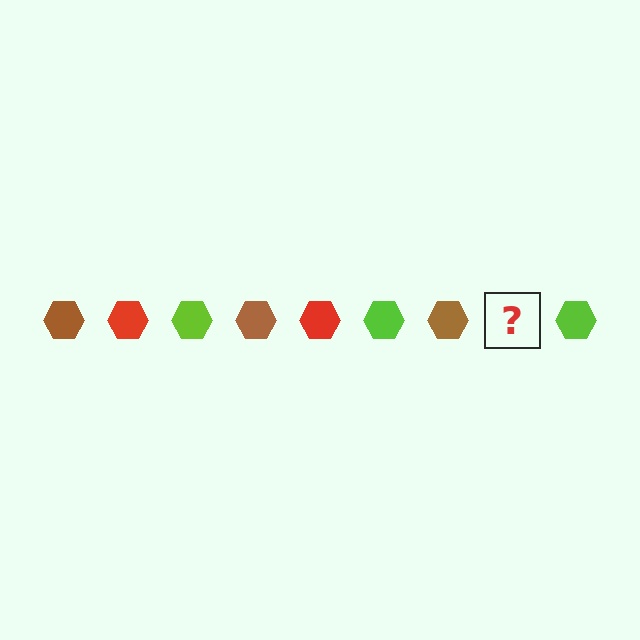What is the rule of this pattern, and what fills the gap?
The rule is that the pattern cycles through brown, red, lime hexagons. The gap should be filled with a red hexagon.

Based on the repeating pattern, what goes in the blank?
The blank should be a red hexagon.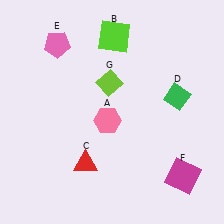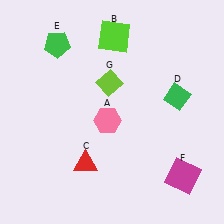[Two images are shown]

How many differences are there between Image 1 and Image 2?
There is 1 difference between the two images.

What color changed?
The pentagon (E) changed from pink in Image 1 to green in Image 2.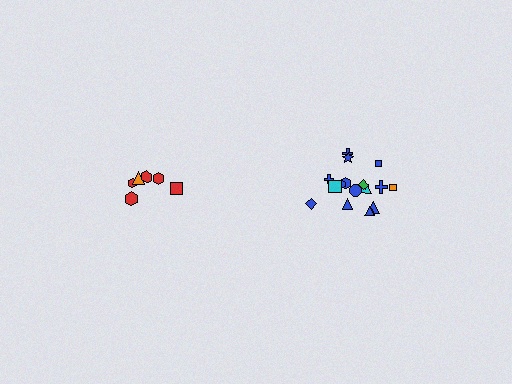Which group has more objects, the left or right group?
The right group.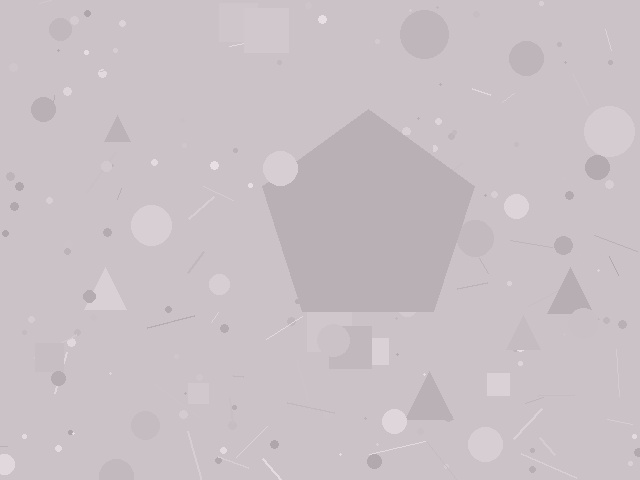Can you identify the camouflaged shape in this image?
The camouflaged shape is a pentagon.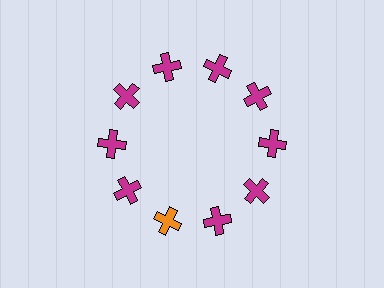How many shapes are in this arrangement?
There are 10 shapes arranged in a ring pattern.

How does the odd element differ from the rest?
It has a different color: orange instead of magenta.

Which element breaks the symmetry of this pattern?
The orange cross at roughly the 7 o'clock position breaks the symmetry. All other shapes are magenta crosses.